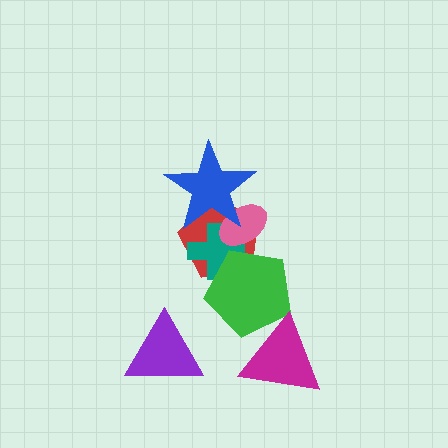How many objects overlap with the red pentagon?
4 objects overlap with the red pentagon.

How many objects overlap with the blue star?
3 objects overlap with the blue star.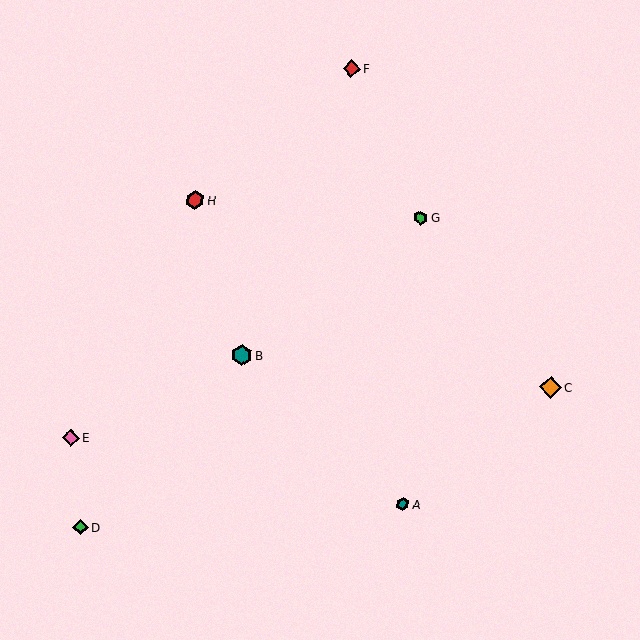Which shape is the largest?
The orange diamond (labeled C) is the largest.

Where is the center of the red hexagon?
The center of the red hexagon is at (195, 200).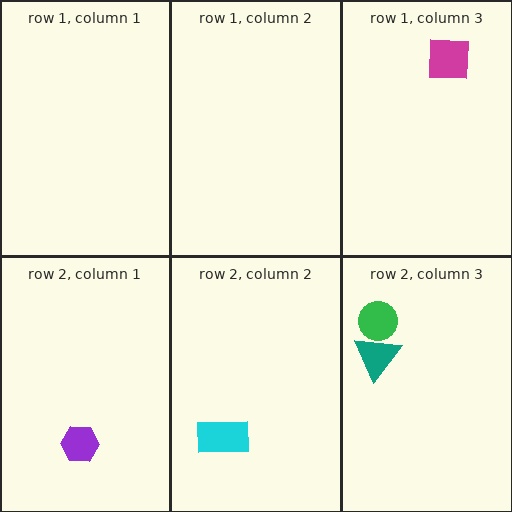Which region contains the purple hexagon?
The row 2, column 1 region.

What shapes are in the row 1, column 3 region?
The magenta square.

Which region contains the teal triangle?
The row 2, column 3 region.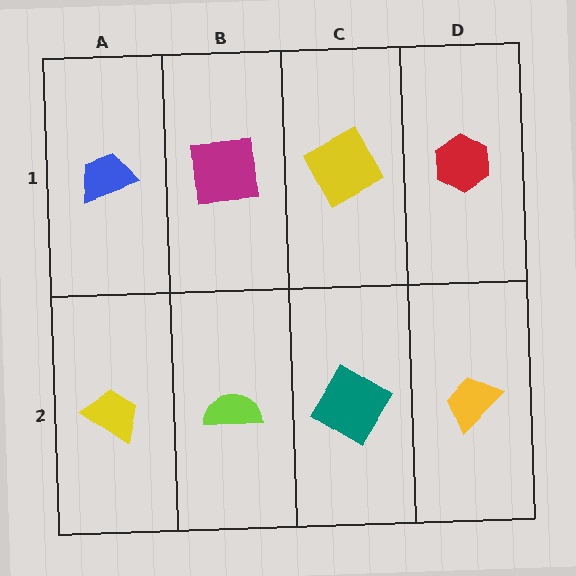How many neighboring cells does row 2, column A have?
2.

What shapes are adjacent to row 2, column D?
A red hexagon (row 1, column D), a teal diamond (row 2, column C).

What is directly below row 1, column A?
A yellow trapezoid.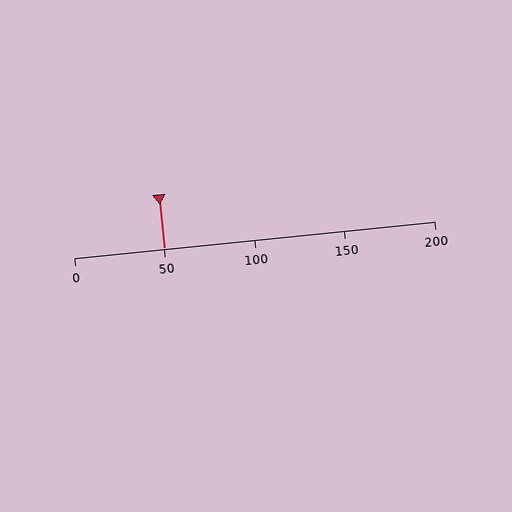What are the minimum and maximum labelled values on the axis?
The axis runs from 0 to 200.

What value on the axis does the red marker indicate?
The marker indicates approximately 50.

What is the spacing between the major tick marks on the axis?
The major ticks are spaced 50 apart.